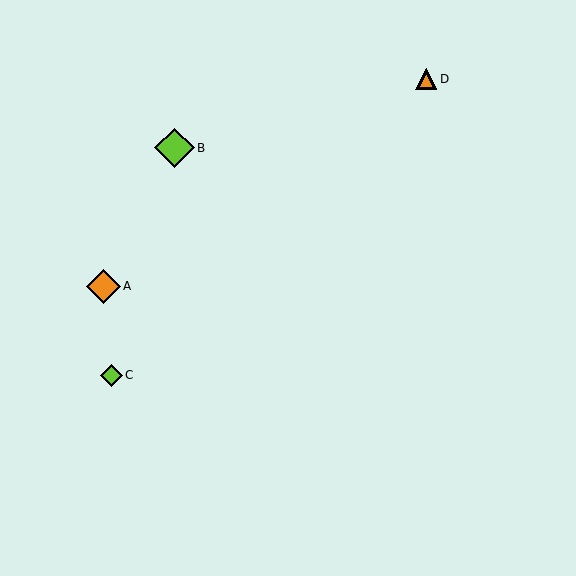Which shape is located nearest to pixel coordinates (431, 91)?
The orange triangle (labeled D) at (426, 79) is nearest to that location.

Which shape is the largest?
The lime diamond (labeled B) is the largest.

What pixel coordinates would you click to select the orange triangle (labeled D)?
Click at (426, 79) to select the orange triangle D.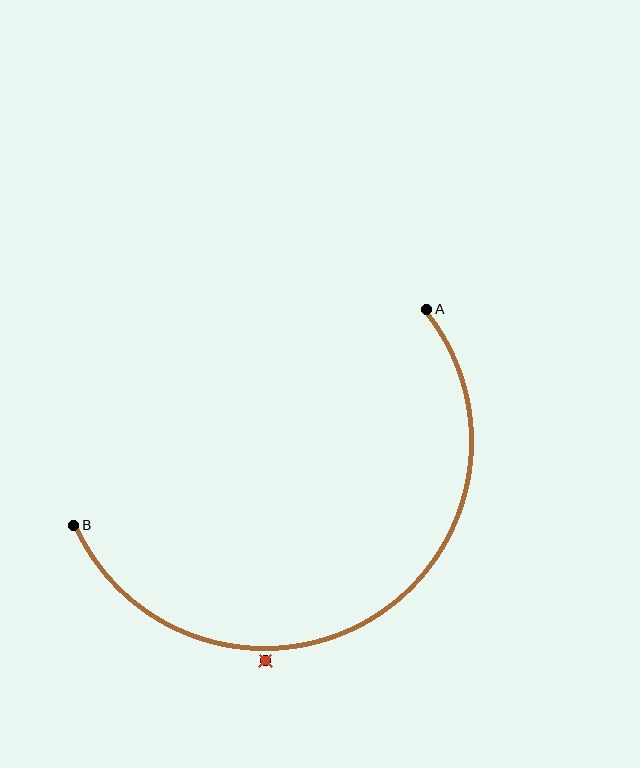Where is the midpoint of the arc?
The arc midpoint is the point on the curve farthest from the straight line joining A and B. It sits below that line.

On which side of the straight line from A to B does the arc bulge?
The arc bulges below the straight line connecting A and B.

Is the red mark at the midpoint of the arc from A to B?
No — the red mark does not lie on the arc at all. It sits slightly outside the curve.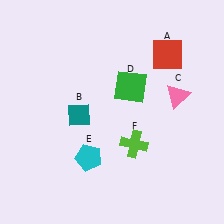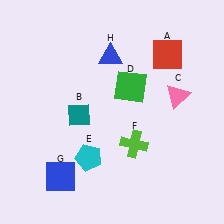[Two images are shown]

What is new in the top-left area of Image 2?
A blue triangle (H) was added in the top-left area of Image 2.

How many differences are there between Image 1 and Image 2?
There are 2 differences between the two images.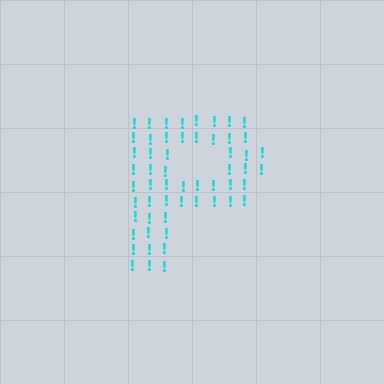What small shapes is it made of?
It is made of small exclamation marks.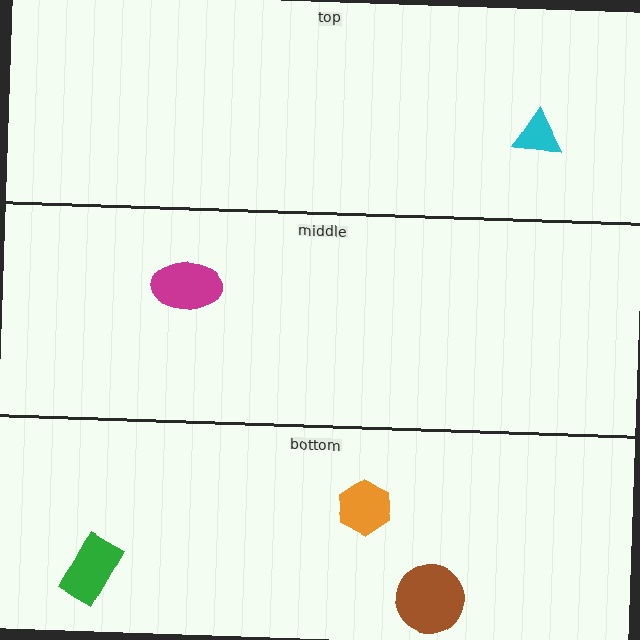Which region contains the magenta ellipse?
The middle region.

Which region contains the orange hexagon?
The bottom region.